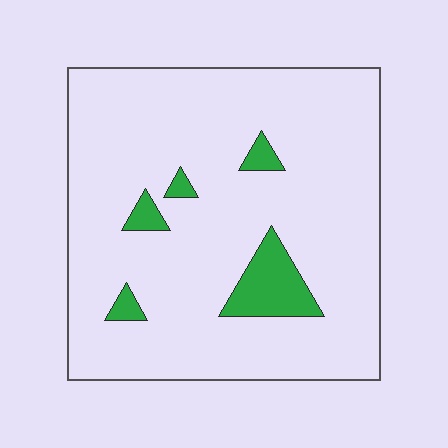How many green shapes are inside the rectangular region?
5.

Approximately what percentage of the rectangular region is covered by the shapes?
Approximately 10%.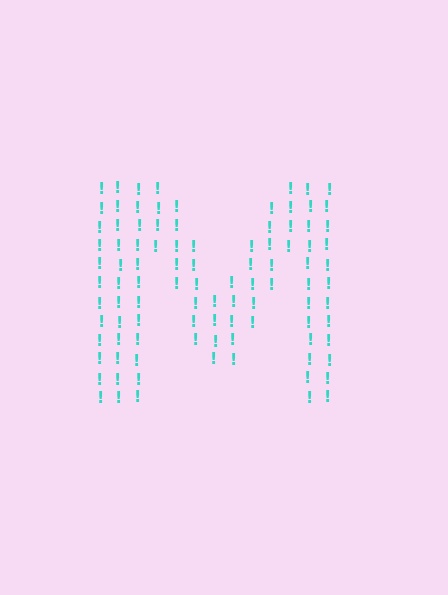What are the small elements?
The small elements are exclamation marks.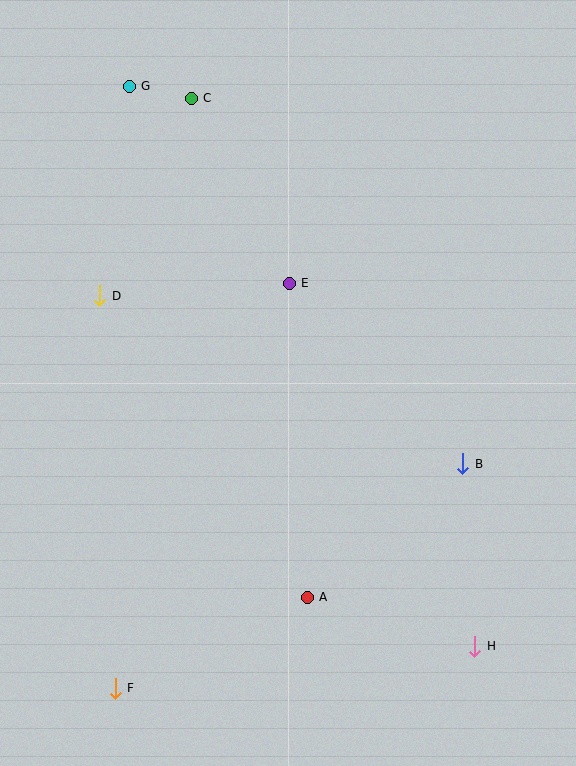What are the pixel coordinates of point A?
Point A is at (307, 597).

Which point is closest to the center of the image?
Point E at (289, 283) is closest to the center.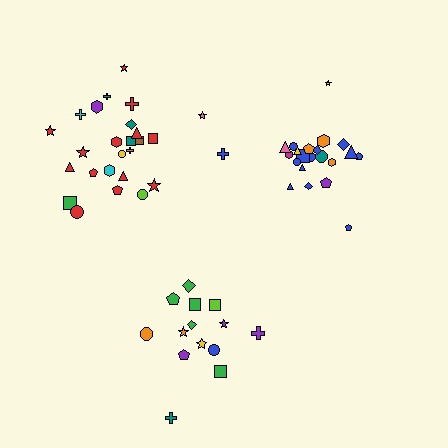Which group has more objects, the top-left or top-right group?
The top-left group.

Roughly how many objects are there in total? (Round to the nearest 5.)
Roughly 60 objects in total.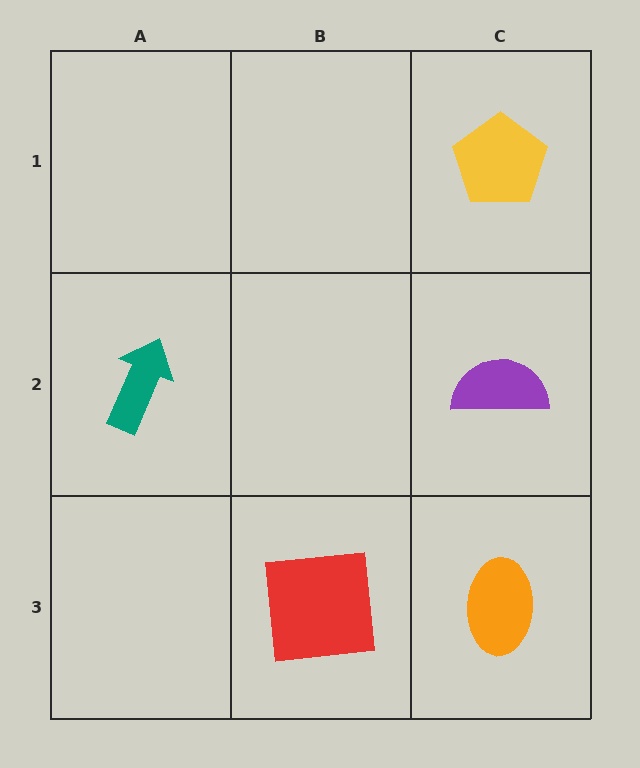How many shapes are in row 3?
2 shapes.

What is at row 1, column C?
A yellow pentagon.